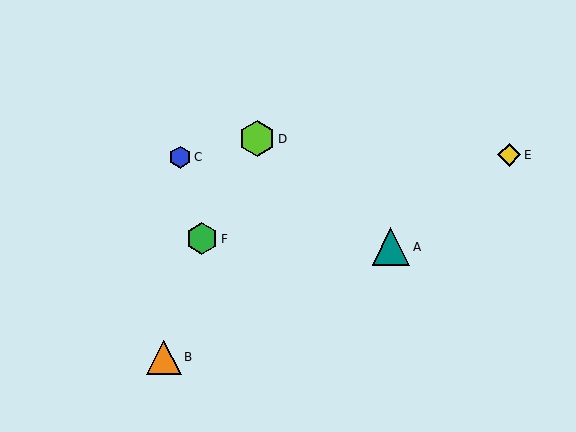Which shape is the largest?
The teal triangle (labeled A) is the largest.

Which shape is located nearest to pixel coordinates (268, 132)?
The lime hexagon (labeled D) at (257, 139) is nearest to that location.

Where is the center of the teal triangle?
The center of the teal triangle is at (391, 247).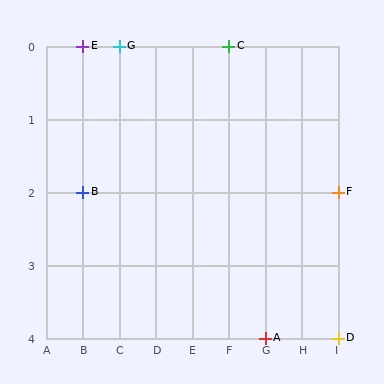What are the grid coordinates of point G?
Point G is at grid coordinates (C, 0).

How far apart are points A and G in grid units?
Points A and G are 4 columns and 4 rows apart (about 5.7 grid units diagonally).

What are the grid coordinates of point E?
Point E is at grid coordinates (B, 0).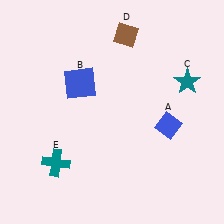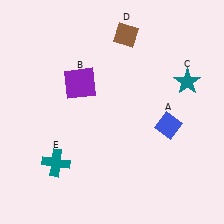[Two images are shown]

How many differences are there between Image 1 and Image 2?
There is 1 difference between the two images.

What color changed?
The square (B) changed from blue in Image 1 to purple in Image 2.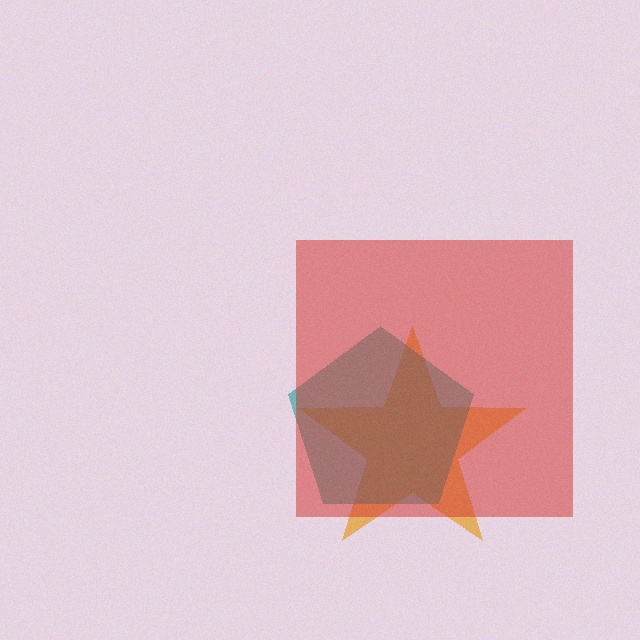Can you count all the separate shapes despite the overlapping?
Yes, there are 3 separate shapes.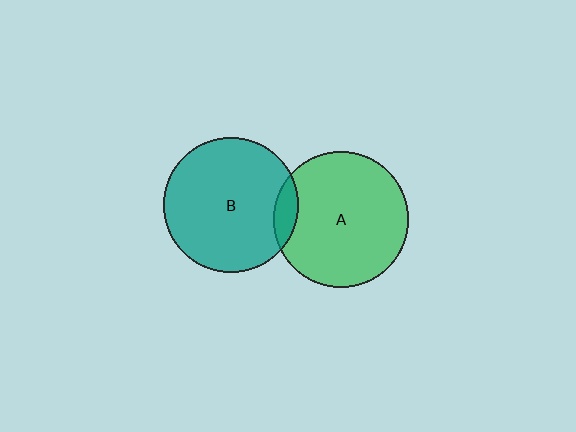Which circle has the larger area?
Circle A (green).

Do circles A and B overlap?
Yes.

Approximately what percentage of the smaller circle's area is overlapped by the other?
Approximately 10%.